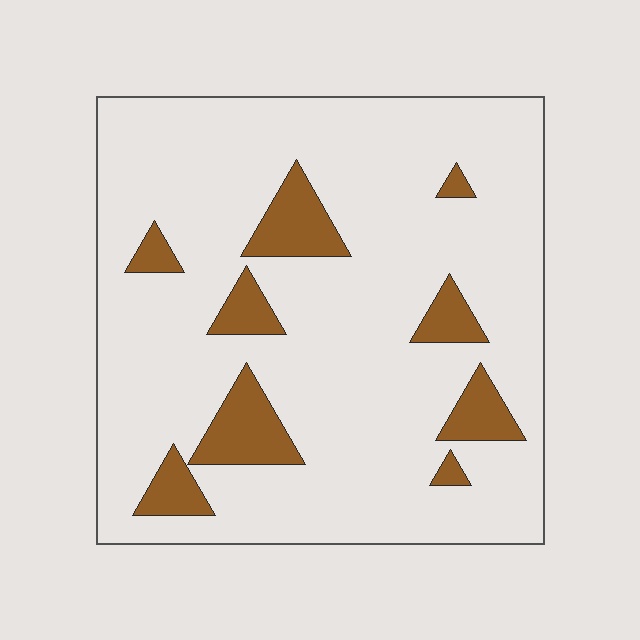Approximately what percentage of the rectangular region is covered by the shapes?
Approximately 15%.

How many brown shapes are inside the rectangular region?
9.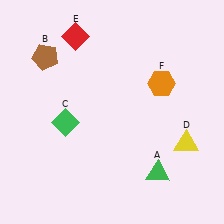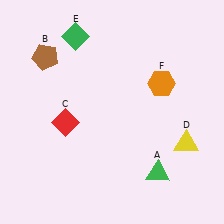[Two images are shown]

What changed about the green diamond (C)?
In Image 1, C is green. In Image 2, it changed to red.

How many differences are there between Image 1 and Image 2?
There are 2 differences between the two images.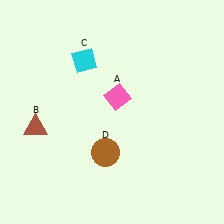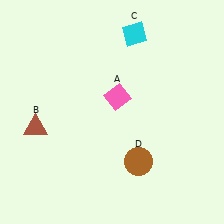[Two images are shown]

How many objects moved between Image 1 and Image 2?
2 objects moved between the two images.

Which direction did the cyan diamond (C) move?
The cyan diamond (C) moved right.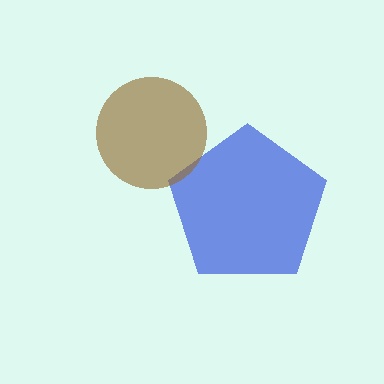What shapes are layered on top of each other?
The layered shapes are: a blue pentagon, a brown circle.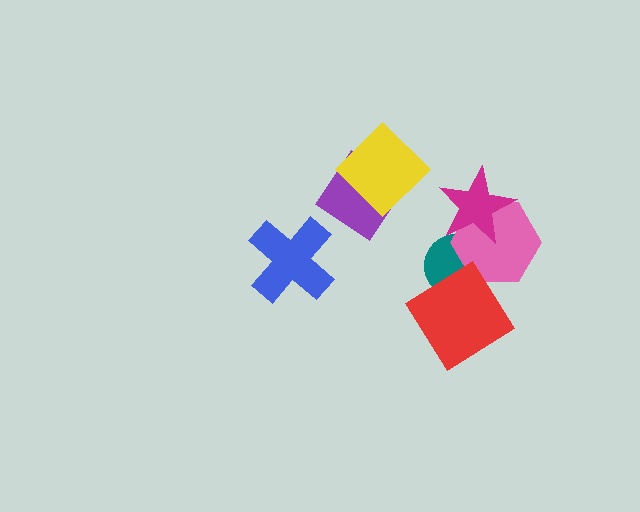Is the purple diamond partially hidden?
Yes, it is partially covered by another shape.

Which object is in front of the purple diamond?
The yellow diamond is in front of the purple diamond.